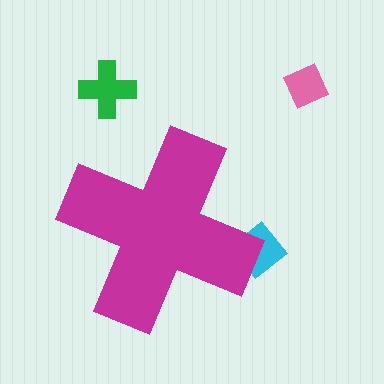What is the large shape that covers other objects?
A magenta cross.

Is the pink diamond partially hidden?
No, the pink diamond is fully visible.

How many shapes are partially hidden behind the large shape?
1 shape is partially hidden.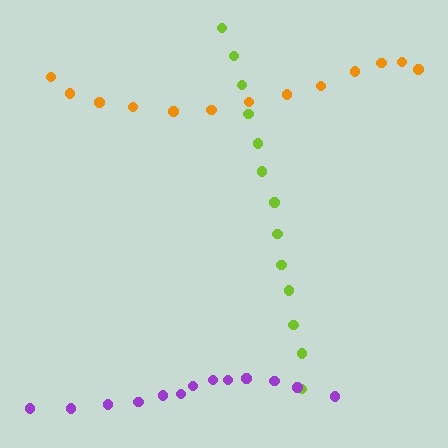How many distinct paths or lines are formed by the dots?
There are 3 distinct paths.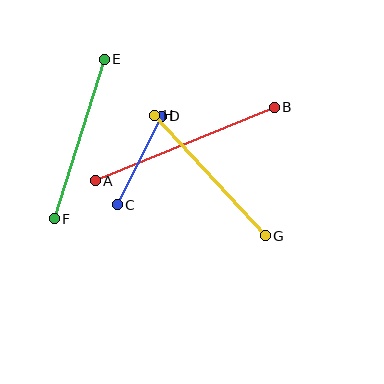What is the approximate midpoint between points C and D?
The midpoint is at approximately (139, 160) pixels.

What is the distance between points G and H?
The distance is approximately 164 pixels.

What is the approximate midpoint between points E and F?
The midpoint is at approximately (79, 139) pixels.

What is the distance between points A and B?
The distance is approximately 194 pixels.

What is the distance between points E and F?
The distance is approximately 167 pixels.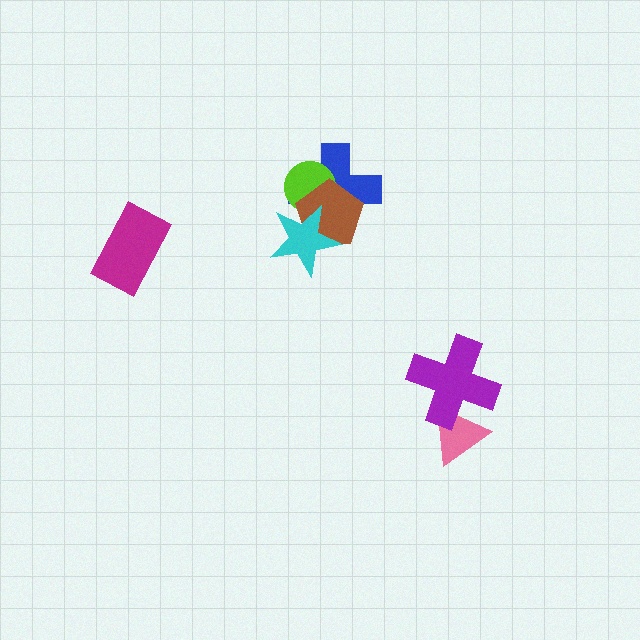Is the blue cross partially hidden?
Yes, it is partially covered by another shape.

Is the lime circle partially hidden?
Yes, it is partially covered by another shape.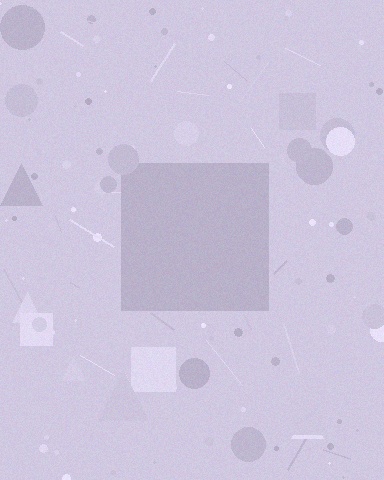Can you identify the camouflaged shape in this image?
The camouflaged shape is a square.